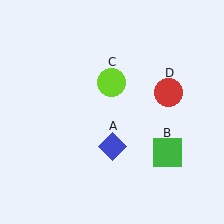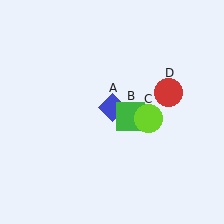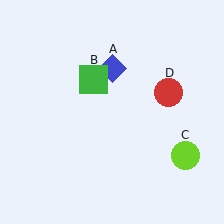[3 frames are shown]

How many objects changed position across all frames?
3 objects changed position: blue diamond (object A), green square (object B), lime circle (object C).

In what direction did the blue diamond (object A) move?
The blue diamond (object A) moved up.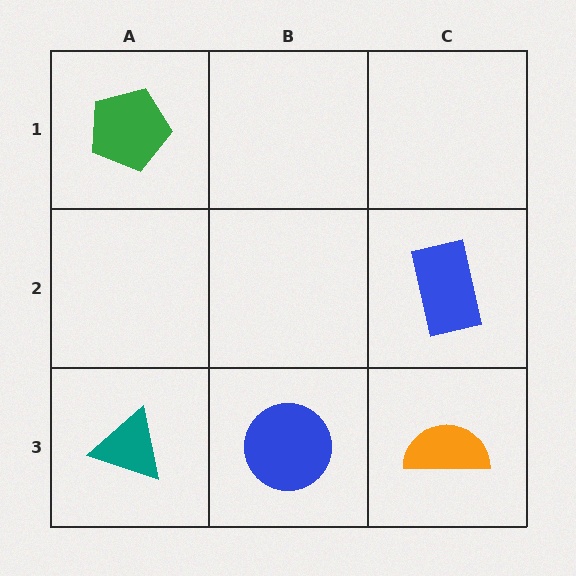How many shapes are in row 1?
1 shape.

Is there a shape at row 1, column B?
No, that cell is empty.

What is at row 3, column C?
An orange semicircle.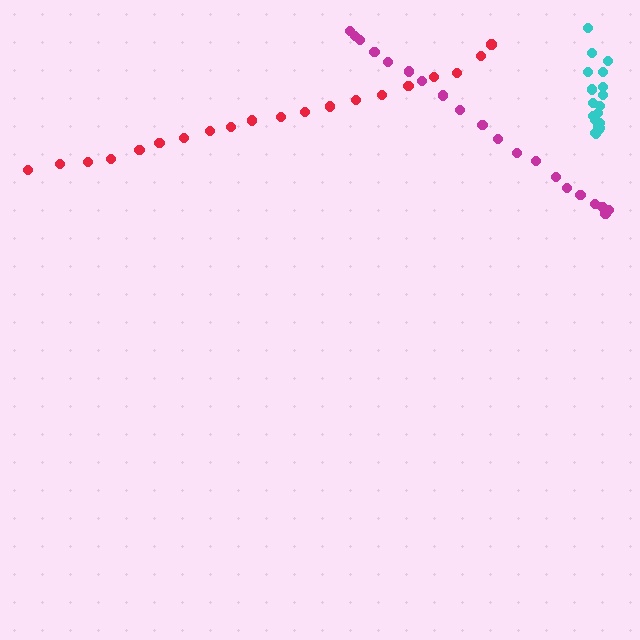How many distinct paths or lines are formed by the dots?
There are 3 distinct paths.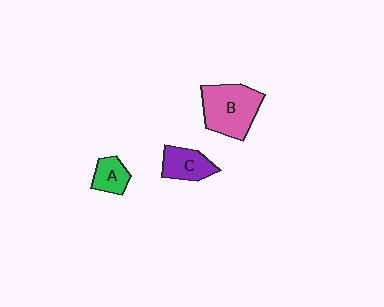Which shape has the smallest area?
Shape A (green).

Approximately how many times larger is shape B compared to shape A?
Approximately 2.5 times.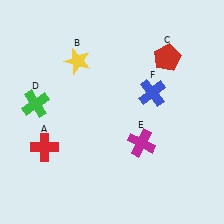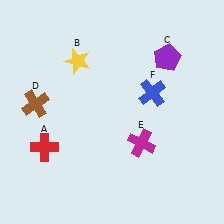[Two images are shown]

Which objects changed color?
C changed from red to purple. D changed from green to brown.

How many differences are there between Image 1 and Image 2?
There are 2 differences between the two images.